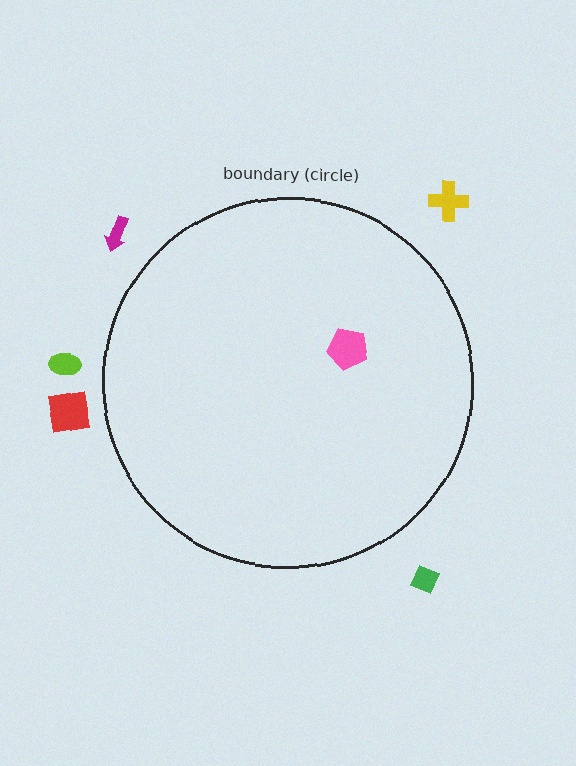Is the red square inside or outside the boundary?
Outside.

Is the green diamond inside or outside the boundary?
Outside.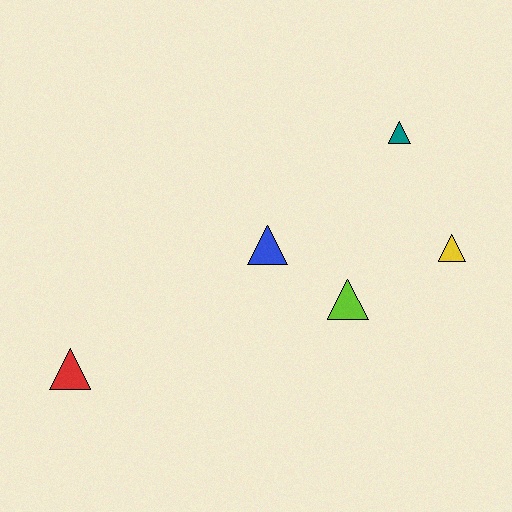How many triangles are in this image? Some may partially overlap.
There are 5 triangles.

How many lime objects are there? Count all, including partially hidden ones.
There is 1 lime object.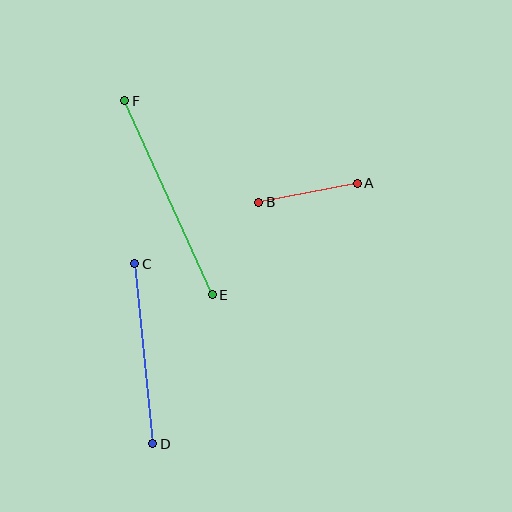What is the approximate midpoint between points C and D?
The midpoint is at approximately (144, 354) pixels.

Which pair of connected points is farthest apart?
Points E and F are farthest apart.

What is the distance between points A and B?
The distance is approximately 100 pixels.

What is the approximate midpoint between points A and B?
The midpoint is at approximately (308, 193) pixels.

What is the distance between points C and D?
The distance is approximately 181 pixels.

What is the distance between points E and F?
The distance is approximately 213 pixels.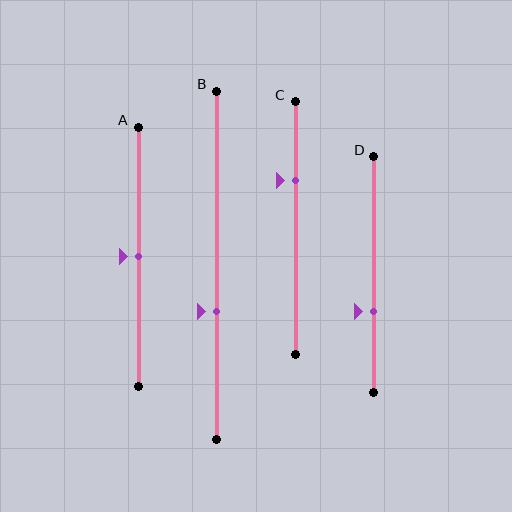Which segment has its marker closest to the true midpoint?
Segment A has its marker closest to the true midpoint.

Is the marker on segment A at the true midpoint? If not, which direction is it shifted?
Yes, the marker on segment A is at the true midpoint.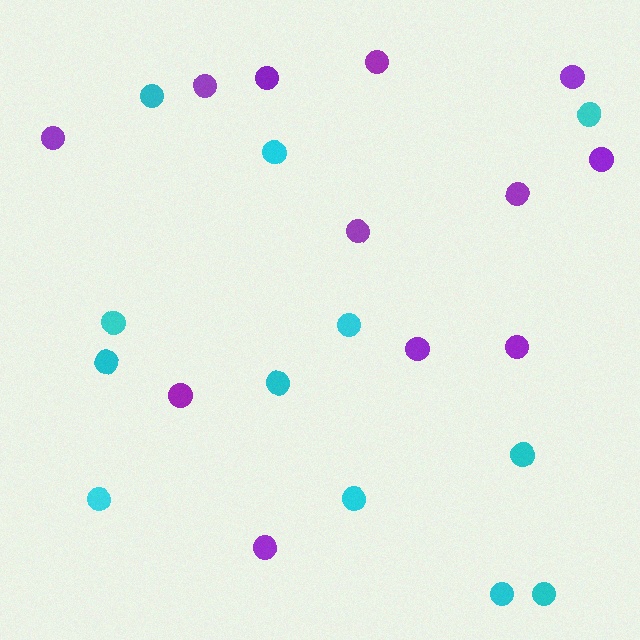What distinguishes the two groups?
There are 2 groups: one group of purple circles (12) and one group of cyan circles (12).